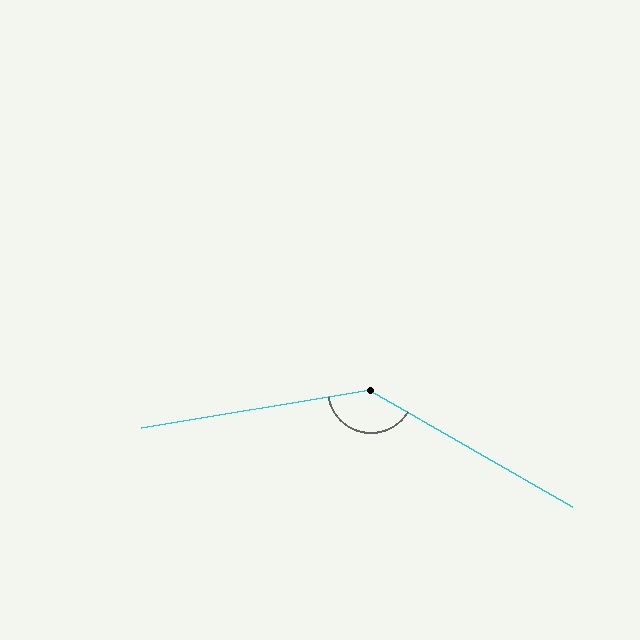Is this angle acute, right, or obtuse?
It is obtuse.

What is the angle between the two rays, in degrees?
Approximately 141 degrees.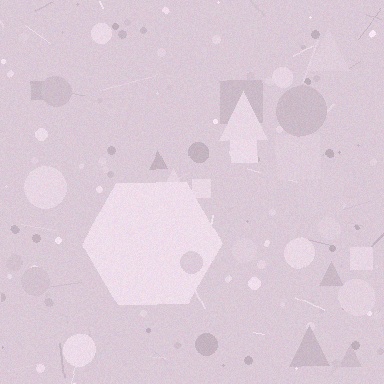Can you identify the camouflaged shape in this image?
The camouflaged shape is a hexagon.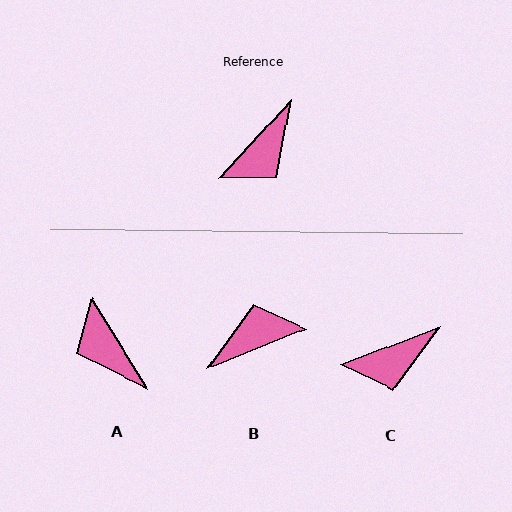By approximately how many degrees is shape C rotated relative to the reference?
Approximately 26 degrees clockwise.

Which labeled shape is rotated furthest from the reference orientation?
B, about 155 degrees away.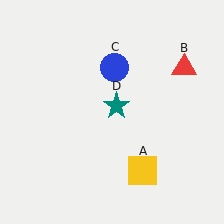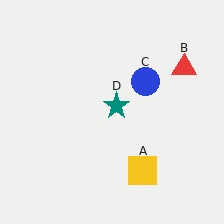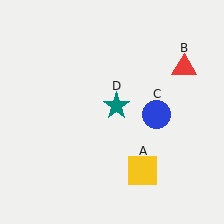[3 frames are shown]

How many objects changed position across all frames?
1 object changed position: blue circle (object C).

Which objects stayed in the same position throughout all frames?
Yellow square (object A) and red triangle (object B) and teal star (object D) remained stationary.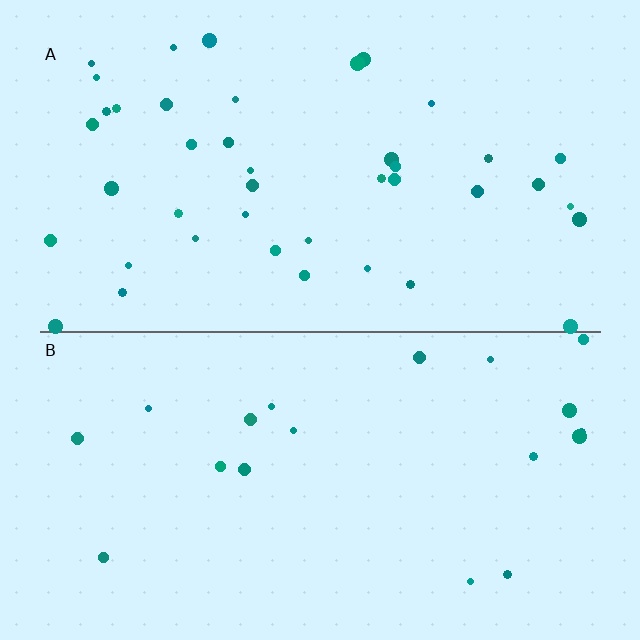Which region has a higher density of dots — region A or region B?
A (the top).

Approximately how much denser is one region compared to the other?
Approximately 2.2× — region A over region B.